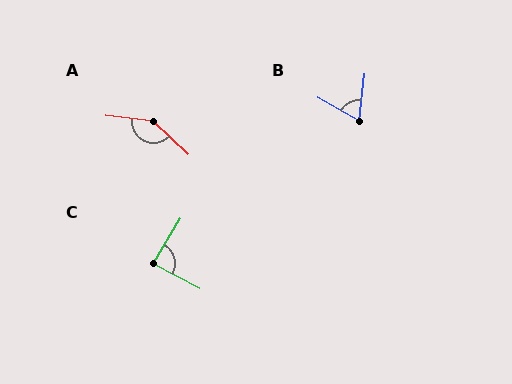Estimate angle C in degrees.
Approximately 87 degrees.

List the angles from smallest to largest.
B (67°), C (87°), A (144°).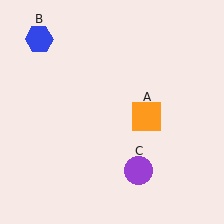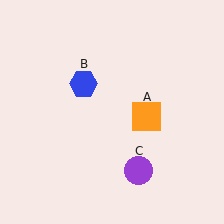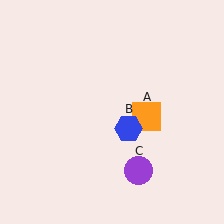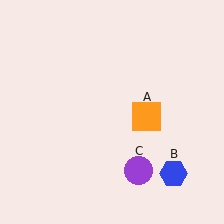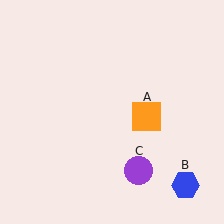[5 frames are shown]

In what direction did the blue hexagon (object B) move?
The blue hexagon (object B) moved down and to the right.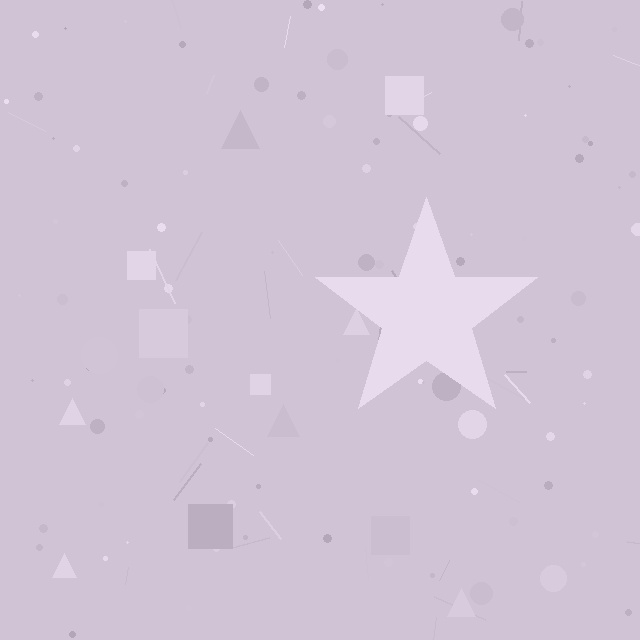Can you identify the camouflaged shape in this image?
The camouflaged shape is a star.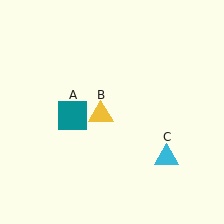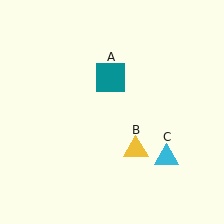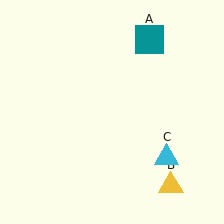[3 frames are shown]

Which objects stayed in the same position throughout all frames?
Cyan triangle (object C) remained stationary.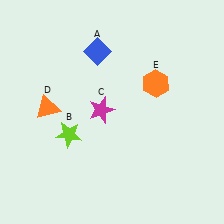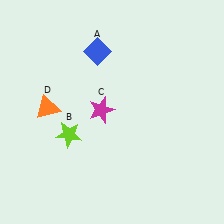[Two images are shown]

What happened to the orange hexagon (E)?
The orange hexagon (E) was removed in Image 2. It was in the top-right area of Image 1.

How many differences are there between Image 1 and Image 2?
There is 1 difference between the two images.